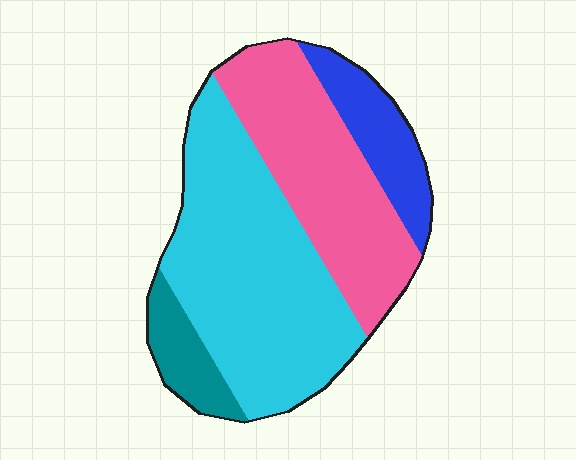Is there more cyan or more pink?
Cyan.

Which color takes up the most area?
Cyan, at roughly 45%.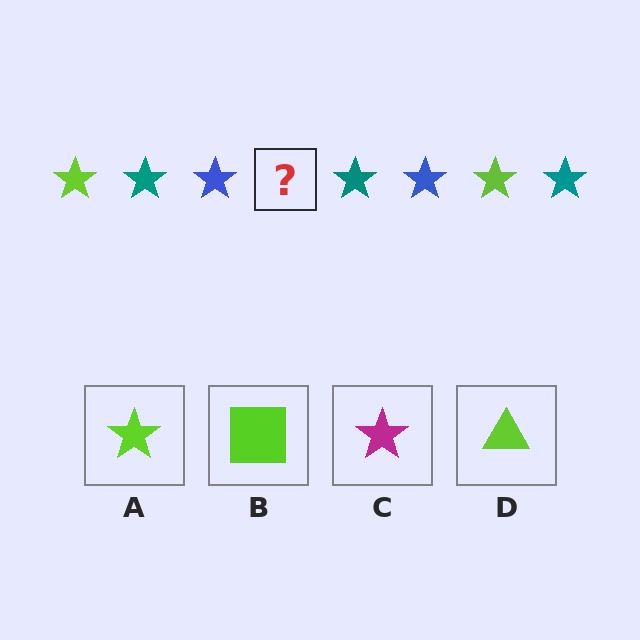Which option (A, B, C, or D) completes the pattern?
A.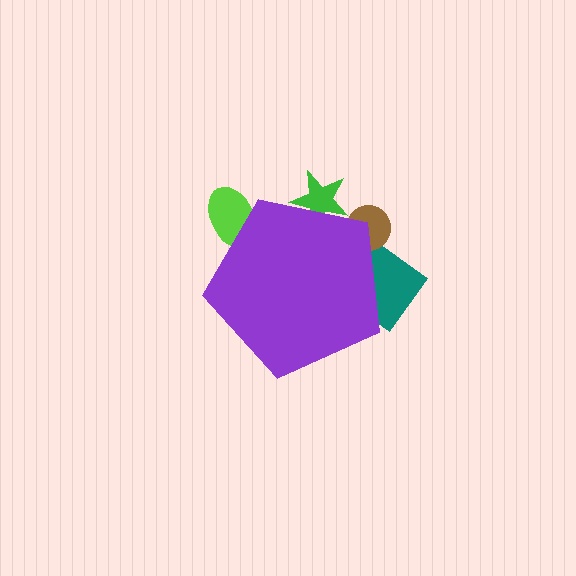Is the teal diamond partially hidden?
Yes, the teal diamond is partially hidden behind the purple pentagon.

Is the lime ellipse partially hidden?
Yes, the lime ellipse is partially hidden behind the purple pentagon.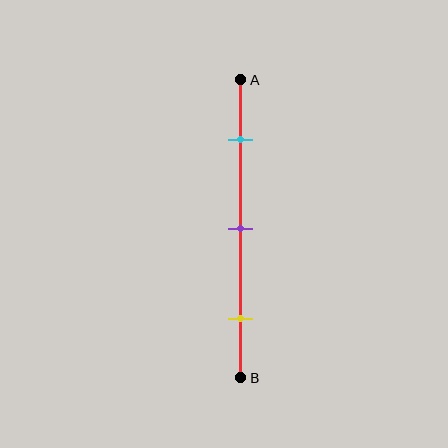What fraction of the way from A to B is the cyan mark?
The cyan mark is approximately 20% (0.2) of the way from A to B.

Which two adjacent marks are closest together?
The cyan and purple marks are the closest adjacent pair.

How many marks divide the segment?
There are 3 marks dividing the segment.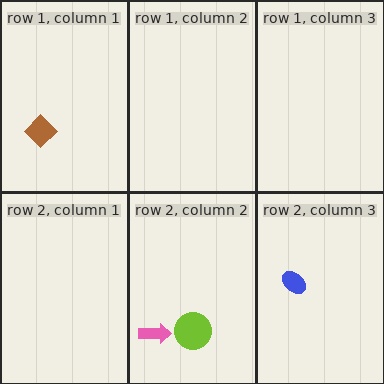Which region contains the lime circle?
The row 2, column 2 region.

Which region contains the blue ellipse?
The row 2, column 3 region.